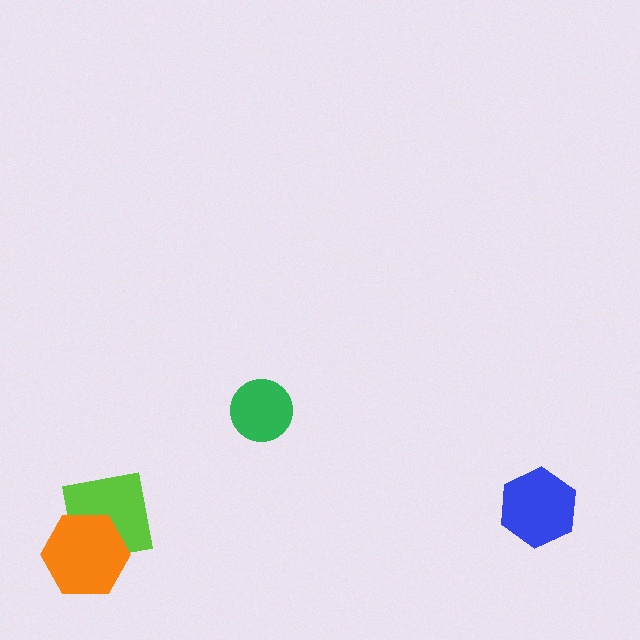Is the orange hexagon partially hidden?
No, no other shape covers it.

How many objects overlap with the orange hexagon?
1 object overlaps with the orange hexagon.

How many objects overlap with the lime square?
1 object overlaps with the lime square.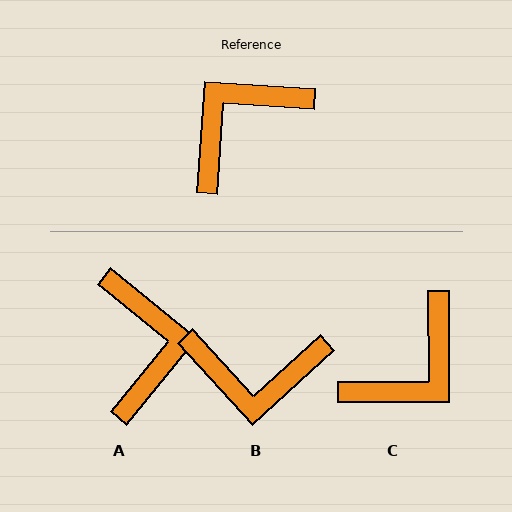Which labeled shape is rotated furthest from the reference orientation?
C, about 176 degrees away.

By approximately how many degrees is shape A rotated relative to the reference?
Approximately 125 degrees clockwise.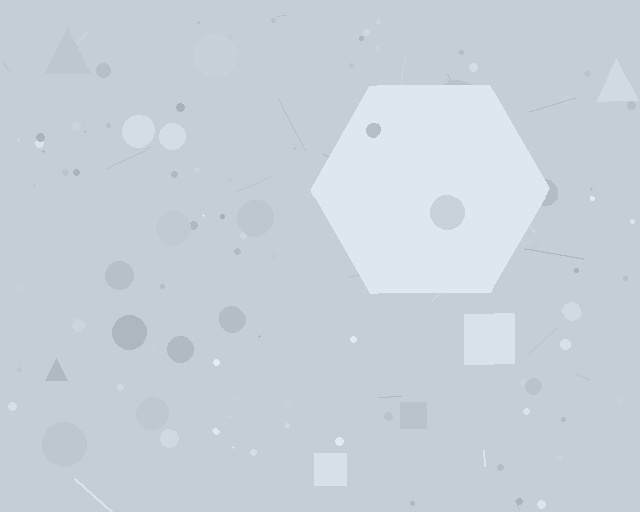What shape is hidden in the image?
A hexagon is hidden in the image.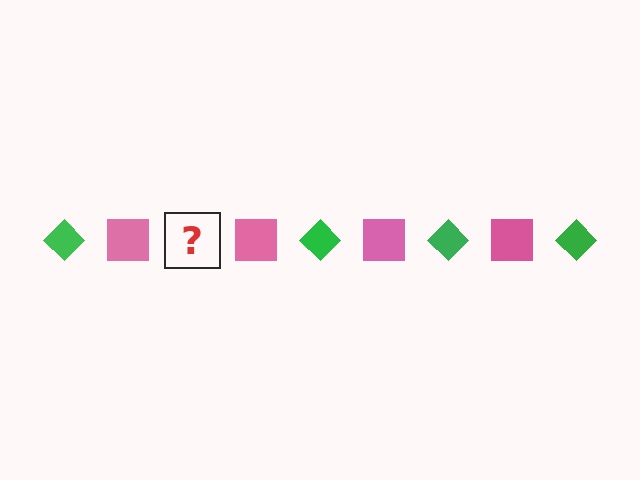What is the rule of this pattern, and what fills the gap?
The rule is that the pattern alternates between green diamond and pink square. The gap should be filled with a green diamond.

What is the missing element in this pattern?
The missing element is a green diamond.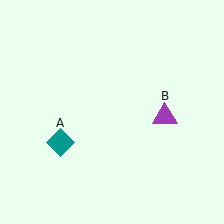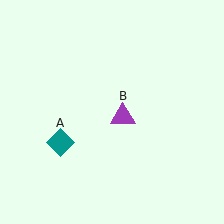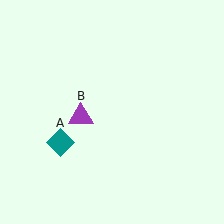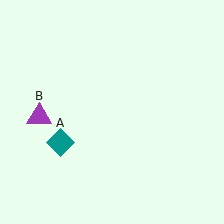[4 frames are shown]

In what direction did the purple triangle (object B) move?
The purple triangle (object B) moved left.